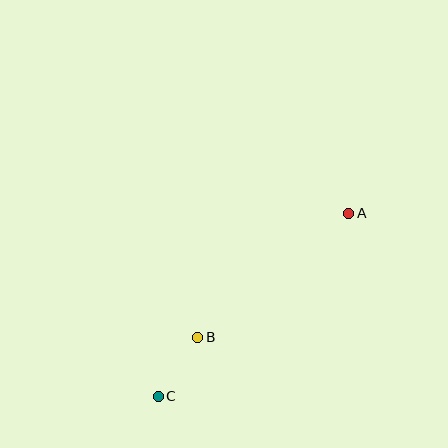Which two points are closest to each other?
Points B and C are closest to each other.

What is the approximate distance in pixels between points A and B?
The distance between A and B is approximately 196 pixels.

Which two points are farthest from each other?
Points A and C are farthest from each other.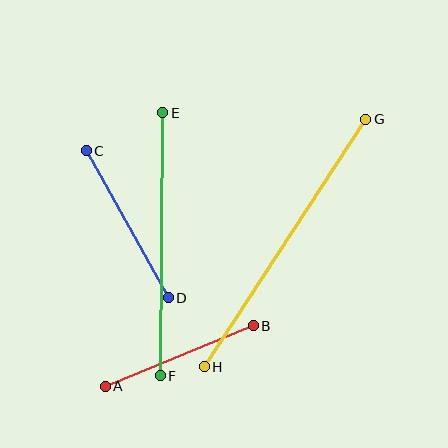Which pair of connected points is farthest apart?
Points G and H are farthest apart.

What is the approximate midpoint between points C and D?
The midpoint is at approximately (127, 224) pixels.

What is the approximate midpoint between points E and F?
The midpoint is at approximately (161, 244) pixels.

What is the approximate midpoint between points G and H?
The midpoint is at approximately (285, 243) pixels.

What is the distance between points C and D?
The distance is approximately 168 pixels.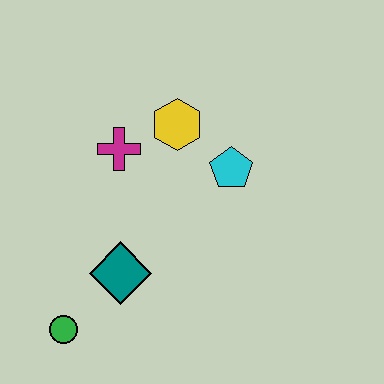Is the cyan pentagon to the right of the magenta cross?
Yes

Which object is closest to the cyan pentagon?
The yellow hexagon is closest to the cyan pentagon.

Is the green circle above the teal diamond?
No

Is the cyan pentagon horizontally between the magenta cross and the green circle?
No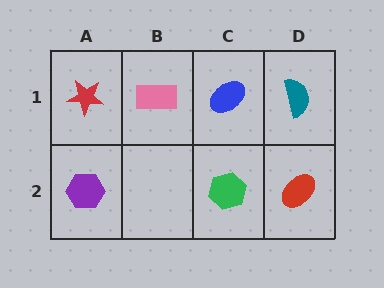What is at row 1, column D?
A teal semicircle.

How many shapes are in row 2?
3 shapes.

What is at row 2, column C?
A green hexagon.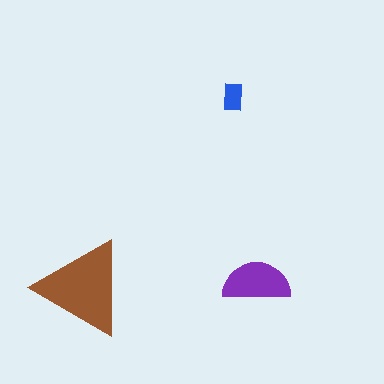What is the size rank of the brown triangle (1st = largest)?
1st.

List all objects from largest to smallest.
The brown triangle, the purple semicircle, the blue rectangle.